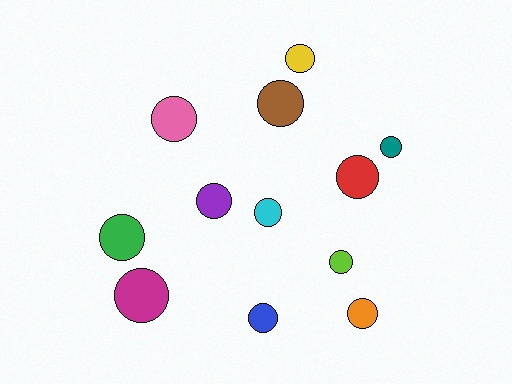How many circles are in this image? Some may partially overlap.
There are 12 circles.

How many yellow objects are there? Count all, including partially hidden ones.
There is 1 yellow object.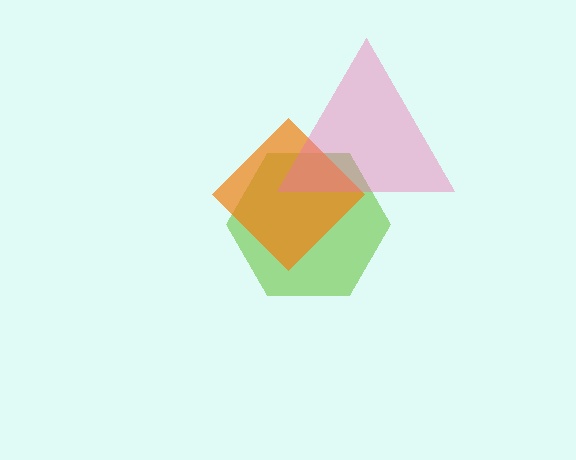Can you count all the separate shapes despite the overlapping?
Yes, there are 3 separate shapes.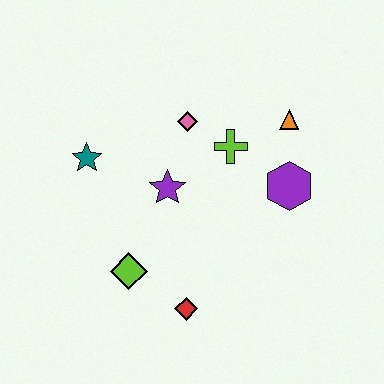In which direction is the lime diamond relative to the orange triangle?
The lime diamond is to the left of the orange triangle.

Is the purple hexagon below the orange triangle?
Yes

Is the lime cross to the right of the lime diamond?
Yes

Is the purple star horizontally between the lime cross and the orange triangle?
No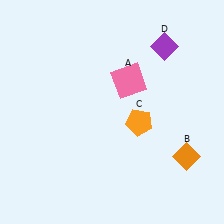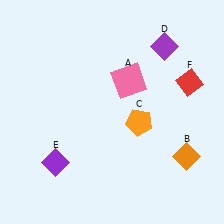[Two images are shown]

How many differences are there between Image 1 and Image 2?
There are 2 differences between the two images.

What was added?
A purple diamond (E), a red diamond (F) were added in Image 2.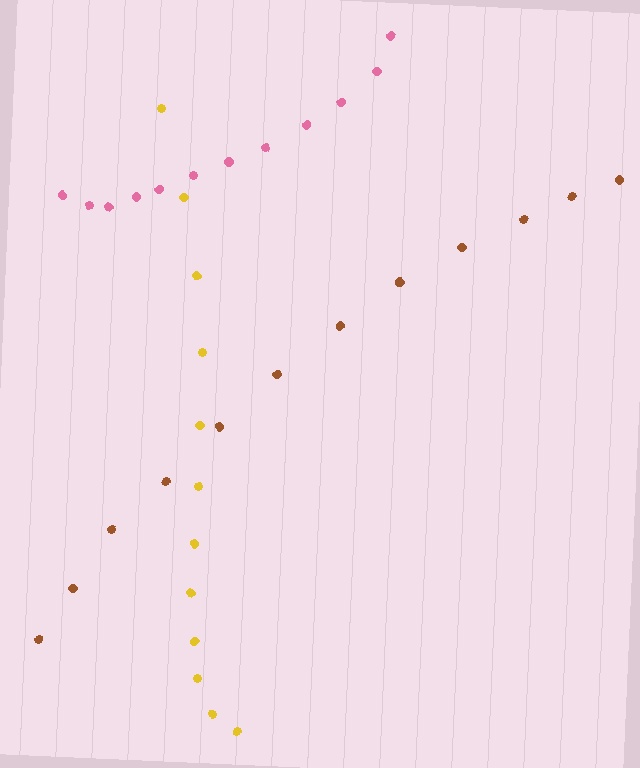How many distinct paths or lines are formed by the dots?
There are 3 distinct paths.